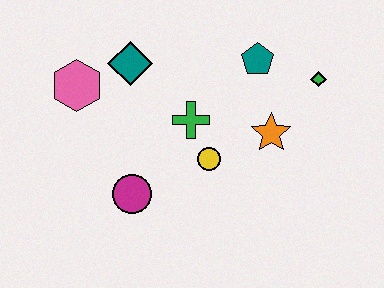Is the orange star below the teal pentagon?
Yes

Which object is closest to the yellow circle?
The green cross is closest to the yellow circle.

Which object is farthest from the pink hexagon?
The green diamond is farthest from the pink hexagon.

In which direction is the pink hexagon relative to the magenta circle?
The pink hexagon is above the magenta circle.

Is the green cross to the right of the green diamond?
No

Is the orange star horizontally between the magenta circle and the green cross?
No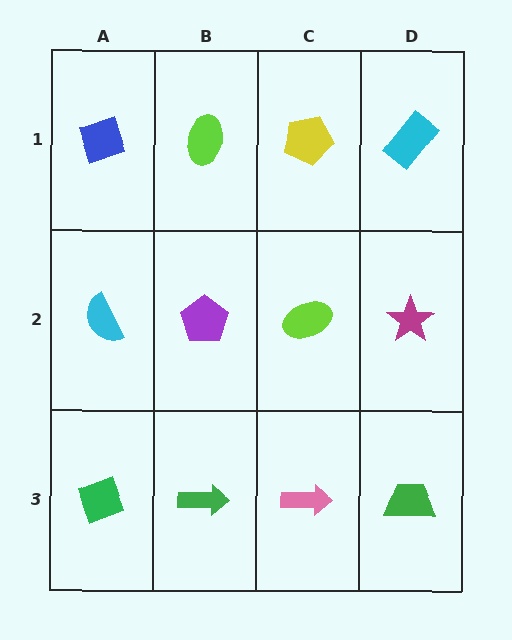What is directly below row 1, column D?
A magenta star.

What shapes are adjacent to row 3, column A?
A cyan semicircle (row 2, column A), a green arrow (row 3, column B).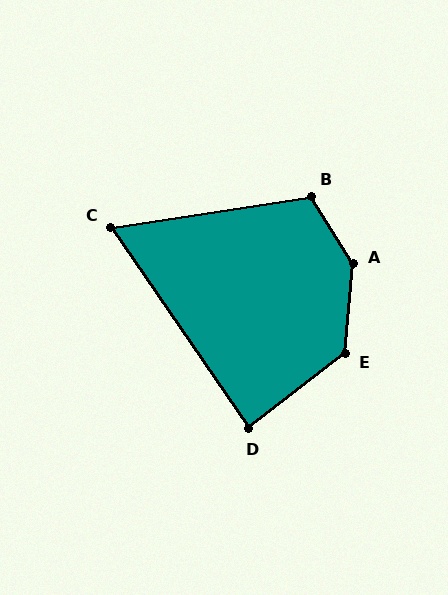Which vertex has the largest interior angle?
A, at approximately 143 degrees.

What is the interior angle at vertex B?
Approximately 113 degrees (obtuse).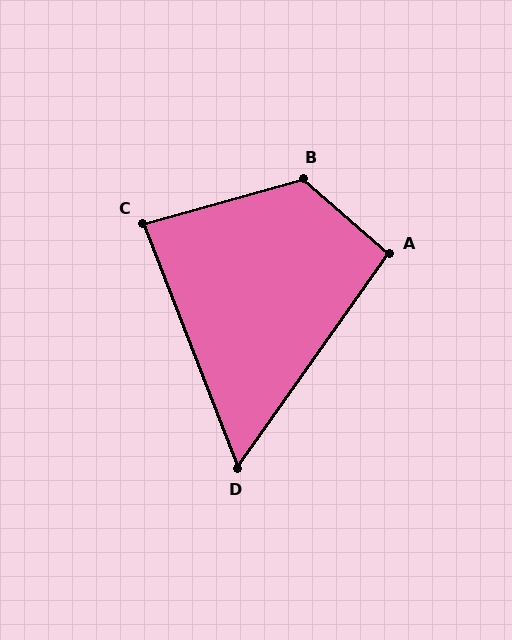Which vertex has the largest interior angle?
B, at approximately 123 degrees.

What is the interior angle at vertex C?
Approximately 84 degrees (acute).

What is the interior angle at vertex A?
Approximately 96 degrees (obtuse).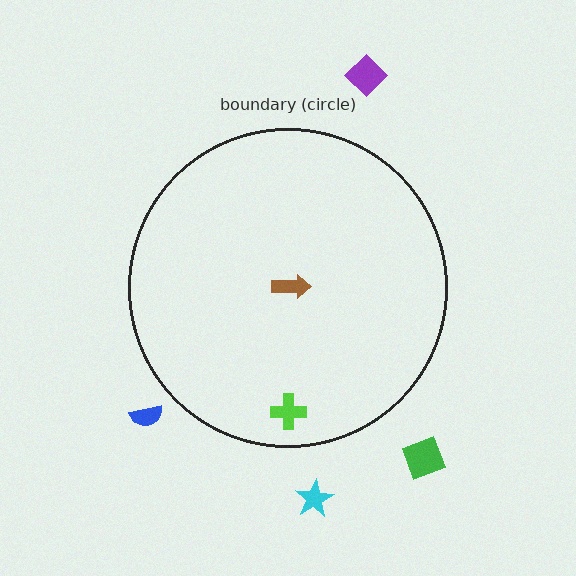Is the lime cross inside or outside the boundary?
Inside.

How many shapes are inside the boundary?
2 inside, 4 outside.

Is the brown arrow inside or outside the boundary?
Inside.